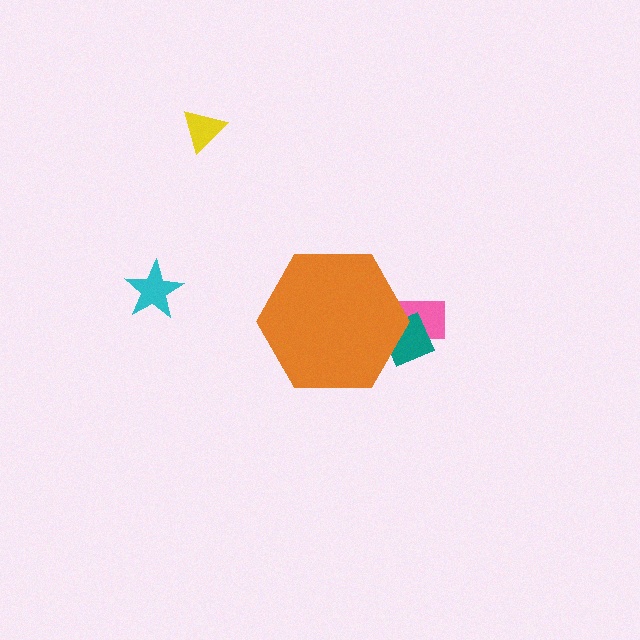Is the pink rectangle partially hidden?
Yes, the pink rectangle is partially hidden behind the orange hexagon.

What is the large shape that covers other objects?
An orange hexagon.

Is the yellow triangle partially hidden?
No, the yellow triangle is fully visible.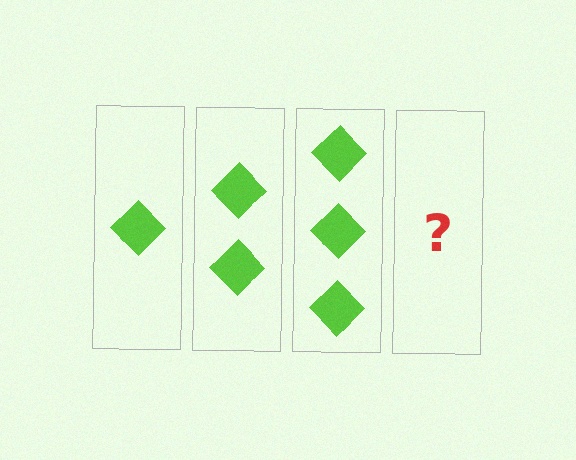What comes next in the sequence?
The next element should be 4 diamonds.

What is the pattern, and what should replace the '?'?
The pattern is that each step adds one more diamond. The '?' should be 4 diamonds.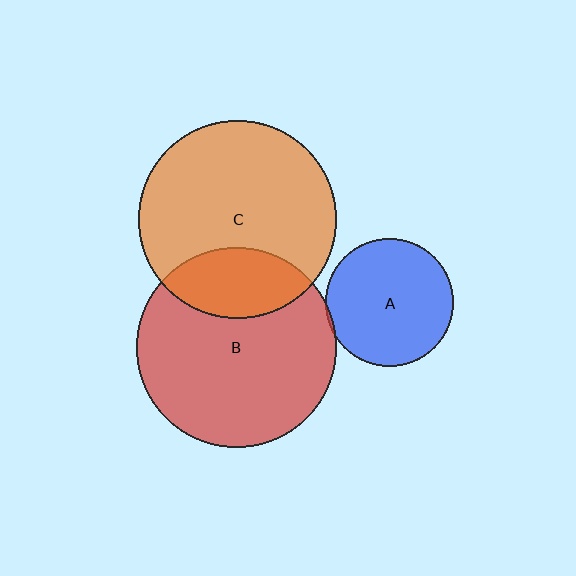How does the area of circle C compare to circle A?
Approximately 2.4 times.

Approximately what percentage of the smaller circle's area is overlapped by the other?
Approximately 25%.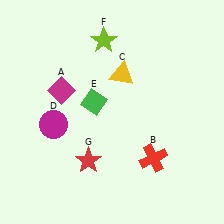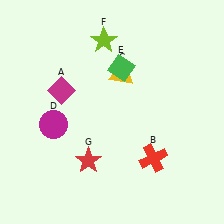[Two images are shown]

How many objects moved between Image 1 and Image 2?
1 object moved between the two images.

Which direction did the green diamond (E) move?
The green diamond (E) moved up.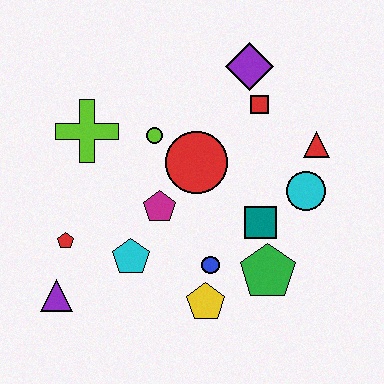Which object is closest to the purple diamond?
The red square is closest to the purple diamond.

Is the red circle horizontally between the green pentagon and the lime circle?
Yes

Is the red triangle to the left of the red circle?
No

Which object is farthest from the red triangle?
The purple triangle is farthest from the red triangle.